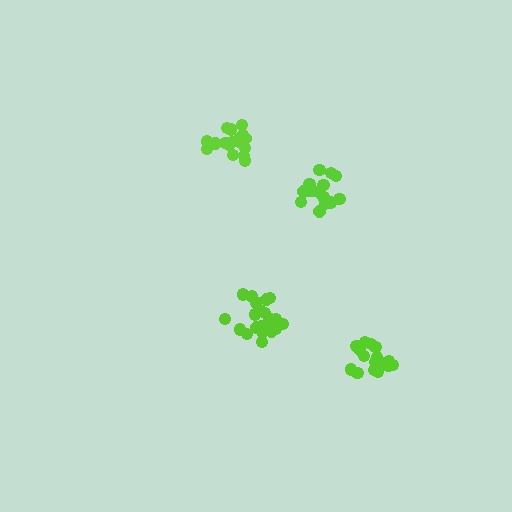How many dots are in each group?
Group 1: 16 dots, Group 2: 18 dots, Group 3: 21 dots, Group 4: 16 dots (71 total).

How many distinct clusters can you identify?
There are 4 distinct clusters.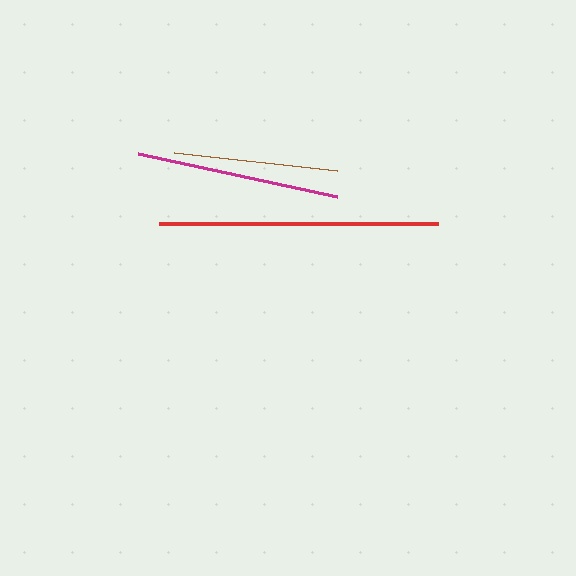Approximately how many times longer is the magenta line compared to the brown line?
The magenta line is approximately 1.2 times the length of the brown line.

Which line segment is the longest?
The red line is the longest at approximately 279 pixels.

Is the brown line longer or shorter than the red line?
The red line is longer than the brown line.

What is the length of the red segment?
The red segment is approximately 279 pixels long.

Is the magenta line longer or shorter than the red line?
The red line is longer than the magenta line.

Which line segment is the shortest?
The brown line is the shortest at approximately 164 pixels.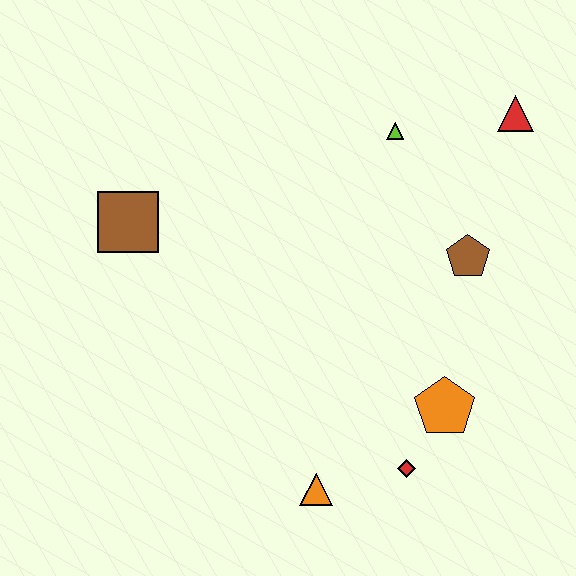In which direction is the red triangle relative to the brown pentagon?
The red triangle is above the brown pentagon.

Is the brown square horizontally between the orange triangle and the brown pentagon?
No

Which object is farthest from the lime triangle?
The orange triangle is farthest from the lime triangle.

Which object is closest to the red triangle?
The lime triangle is closest to the red triangle.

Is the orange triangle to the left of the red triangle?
Yes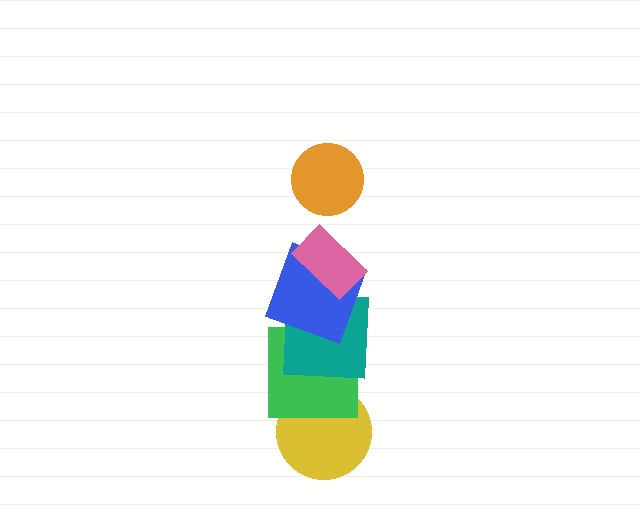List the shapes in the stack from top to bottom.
From top to bottom: the orange circle, the pink rectangle, the blue square, the teal square, the green square, the yellow circle.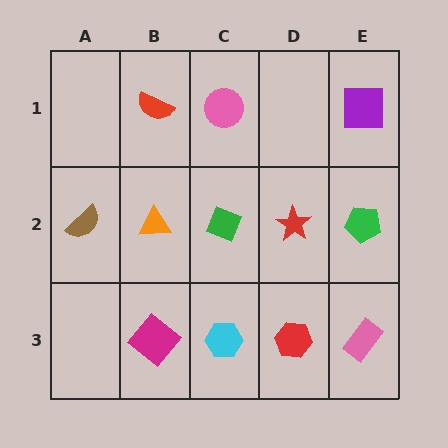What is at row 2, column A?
A brown semicircle.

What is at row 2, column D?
A red star.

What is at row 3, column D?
A red hexagon.